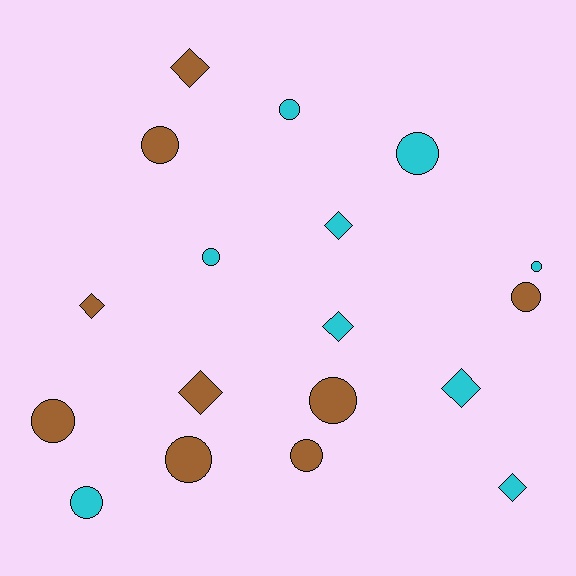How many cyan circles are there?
There are 5 cyan circles.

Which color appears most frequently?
Brown, with 9 objects.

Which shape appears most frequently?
Circle, with 11 objects.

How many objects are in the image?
There are 18 objects.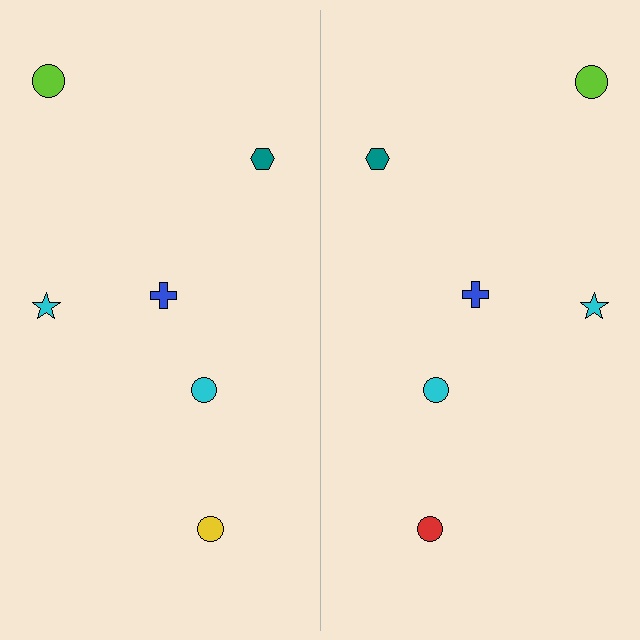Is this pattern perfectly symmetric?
No, the pattern is not perfectly symmetric. The red circle on the right side breaks the symmetry — its mirror counterpart is yellow.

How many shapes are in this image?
There are 12 shapes in this image.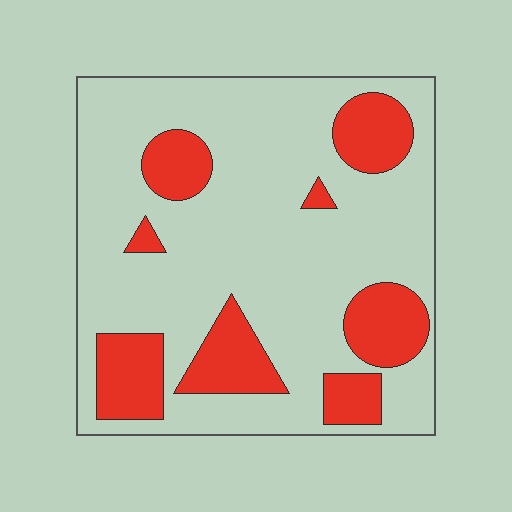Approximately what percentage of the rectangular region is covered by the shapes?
Approximately 25%.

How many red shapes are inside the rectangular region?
8.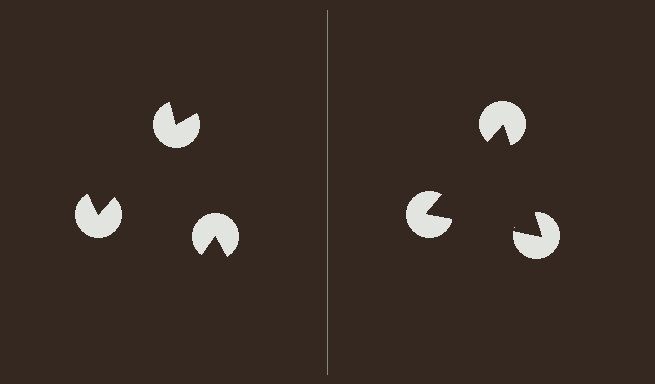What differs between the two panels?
The pac-man discs are positioned identically on both sides; only the wedge orientations differ. On the right they align to a triangle; on the left they are misaligned.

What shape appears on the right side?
An illusory triangle.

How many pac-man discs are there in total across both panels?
6 — 3 on each side.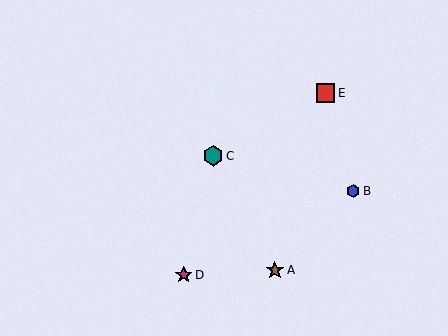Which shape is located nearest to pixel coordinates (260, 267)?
The brown star (labeled A) at (275, 271) is nearest to that location.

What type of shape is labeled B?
Shape B is a blue hexagon.